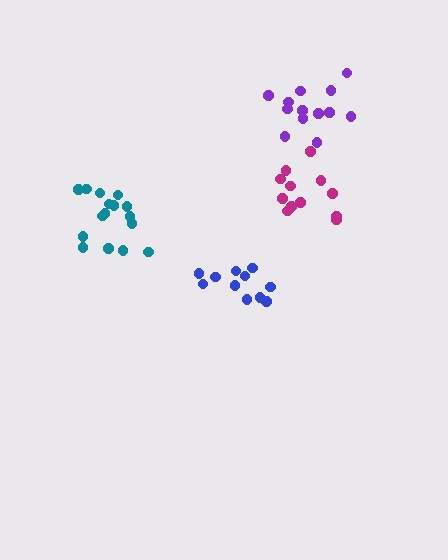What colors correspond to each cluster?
The clusters are colored: blue, teal, purple, magenta.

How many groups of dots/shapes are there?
There are 4 groups.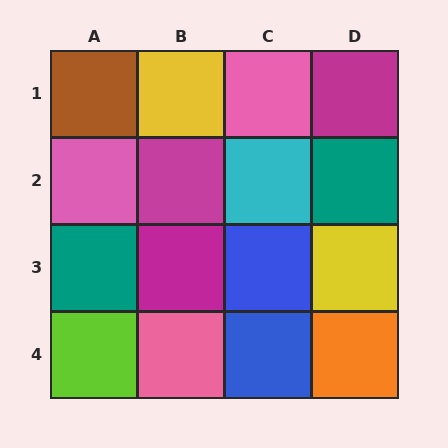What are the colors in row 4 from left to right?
Lime, pink, blue, orange.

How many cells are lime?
1 cell is lime.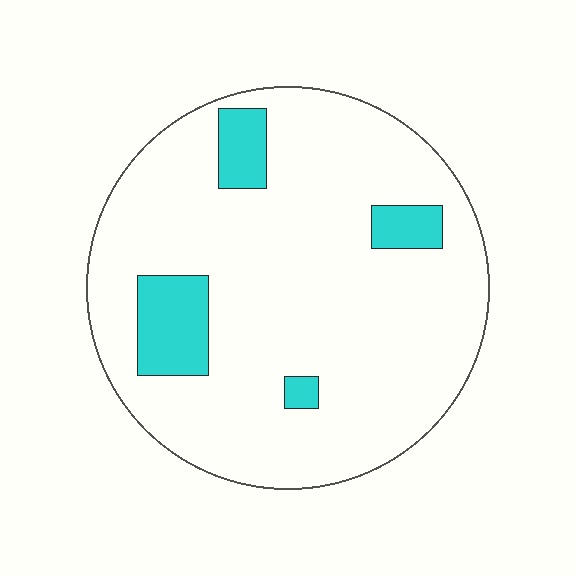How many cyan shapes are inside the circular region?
4.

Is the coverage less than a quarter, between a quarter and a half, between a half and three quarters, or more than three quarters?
Less than a quarter.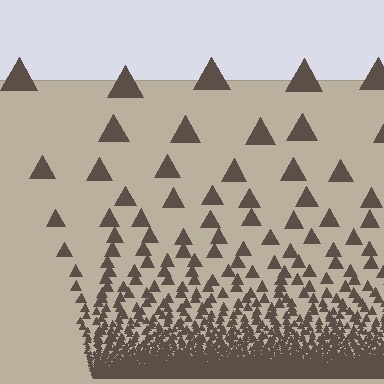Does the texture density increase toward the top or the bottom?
Density increases toward the bottom.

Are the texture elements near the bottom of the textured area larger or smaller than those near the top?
Smaller. The gradient is inverted — elements near the bottom are smaller and denser.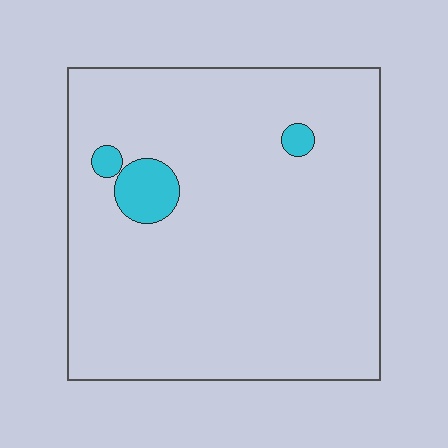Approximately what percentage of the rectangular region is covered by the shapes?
Approximately 5%.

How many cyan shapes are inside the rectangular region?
3.